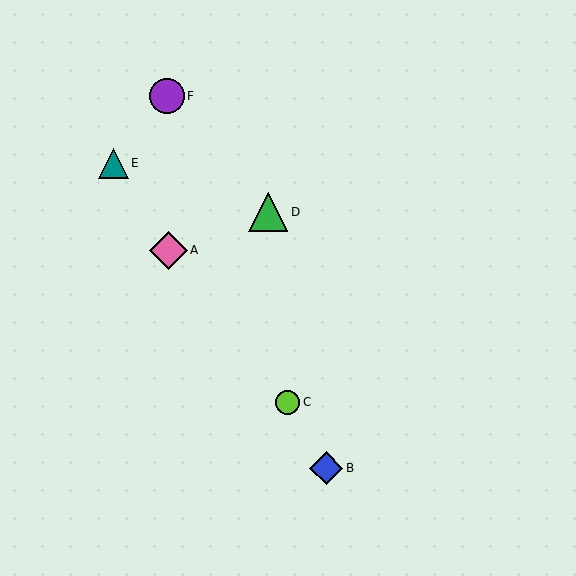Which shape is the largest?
The green triangle (labeled D) is the largest.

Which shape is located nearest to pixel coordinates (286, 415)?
The lime circle (labeled C) at (288, 402) is nearest to that location.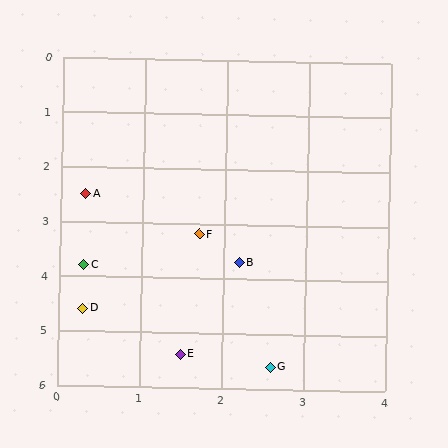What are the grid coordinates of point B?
Point B is at approximately (2.2, 3.7).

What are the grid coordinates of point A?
Point A is at approximately (0.3, 2.5).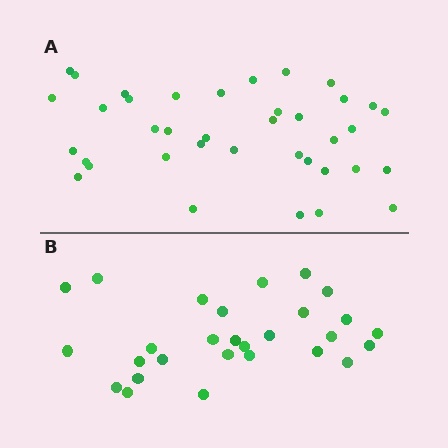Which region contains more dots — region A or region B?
Region A (the top region) has more dots.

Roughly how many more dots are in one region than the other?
Region A has roughly 10 or so more dots than region B.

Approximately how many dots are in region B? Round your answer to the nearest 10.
About 30 dots. (The exact count is 28, which rounds to 30.)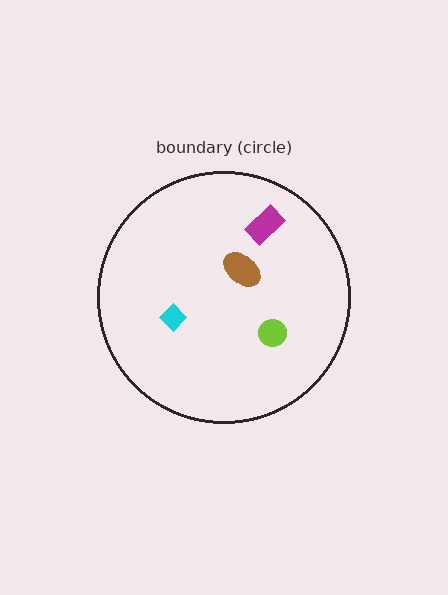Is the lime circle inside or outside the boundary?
Inside.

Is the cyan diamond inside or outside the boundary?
Inside.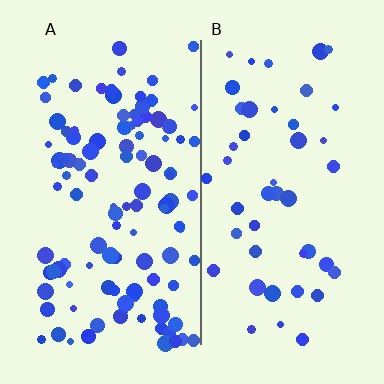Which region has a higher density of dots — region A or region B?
A (the left).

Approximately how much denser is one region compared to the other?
Approximately 2.3× — region A over region B.